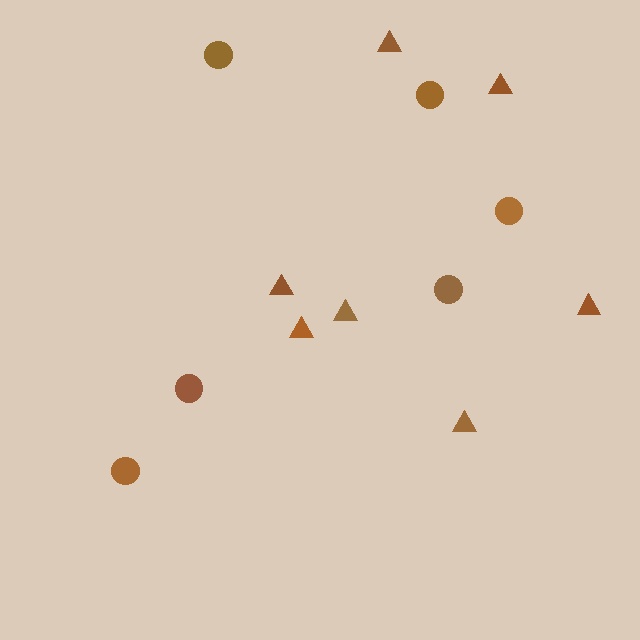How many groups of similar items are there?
There are 2 groups: one group of circles (6) and one group of triangles (7).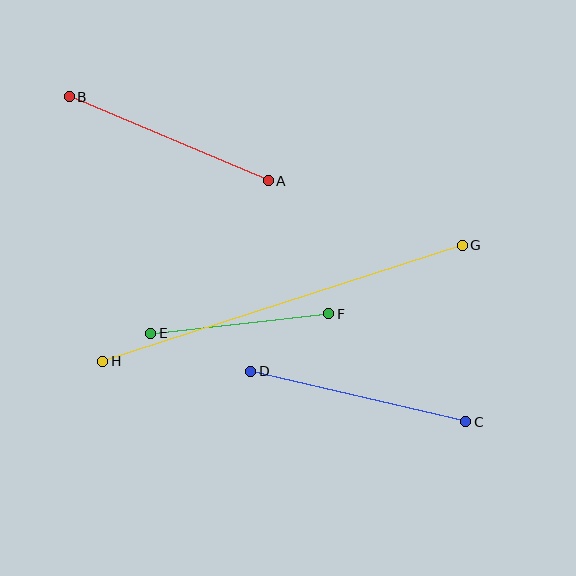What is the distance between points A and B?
The distance is approximately 216 pixels.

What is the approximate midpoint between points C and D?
The midpoint is at approximately (358, 397) pixels.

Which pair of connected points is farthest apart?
Points G and H are farthest apart.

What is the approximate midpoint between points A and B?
The midpoint is at approximately (169, 139) pixels.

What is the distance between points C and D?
The distance is approximately 221 pixels.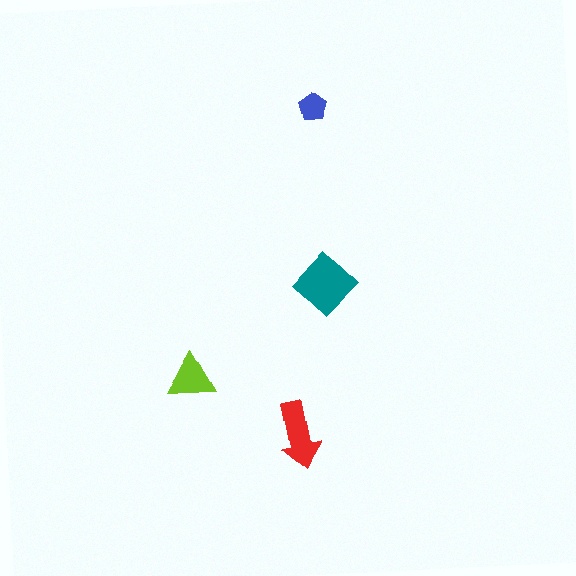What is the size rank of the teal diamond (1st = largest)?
1st.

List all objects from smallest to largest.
The blue pentagon, the lime triangle, the red arrow, the teal diamond.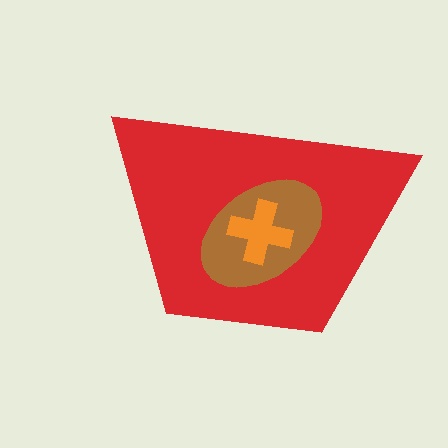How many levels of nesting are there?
3.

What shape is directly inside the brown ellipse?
The orange cross.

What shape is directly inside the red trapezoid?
The brown ellipse.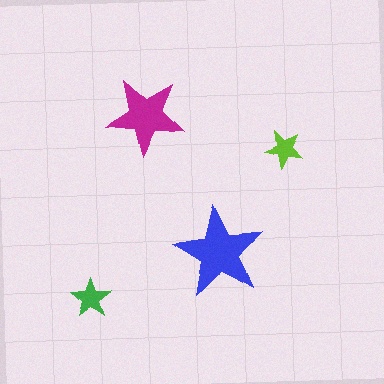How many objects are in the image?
There are 4 objects in the image.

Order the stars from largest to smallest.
the blue one, the magenta one, the green one, the lime one.